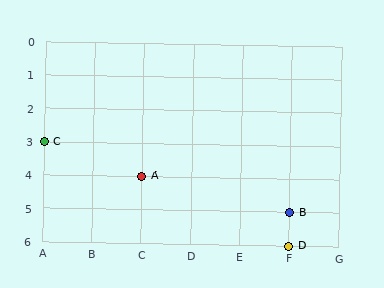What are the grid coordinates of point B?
Point B is at grid coordinates (F, 5).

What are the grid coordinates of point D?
Point D is at grid coordinates (F, 6).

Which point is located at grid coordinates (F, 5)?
Point B is at (F, 5).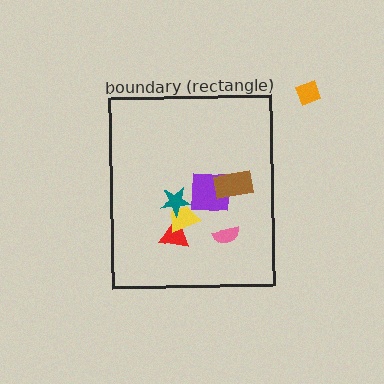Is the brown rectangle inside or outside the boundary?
Inside.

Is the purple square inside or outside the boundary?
Inside.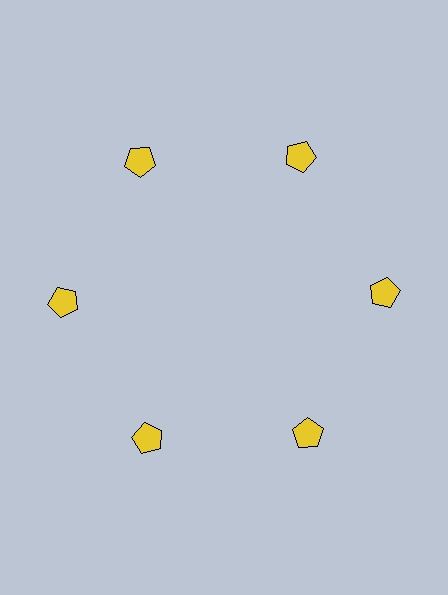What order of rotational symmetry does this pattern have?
This pattern has 6-fold rotational symmetry.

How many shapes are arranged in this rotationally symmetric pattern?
There are 6 shapes, arranged in 6 groups of 1.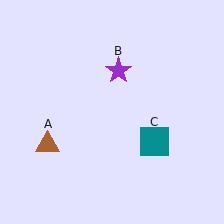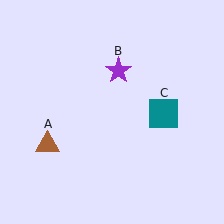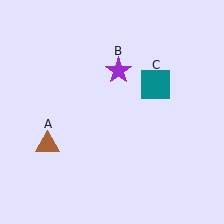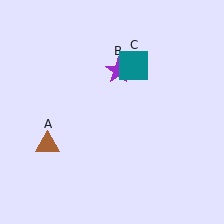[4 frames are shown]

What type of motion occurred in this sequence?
The teal square (object C) rotated counterclockwise around the center of the scene.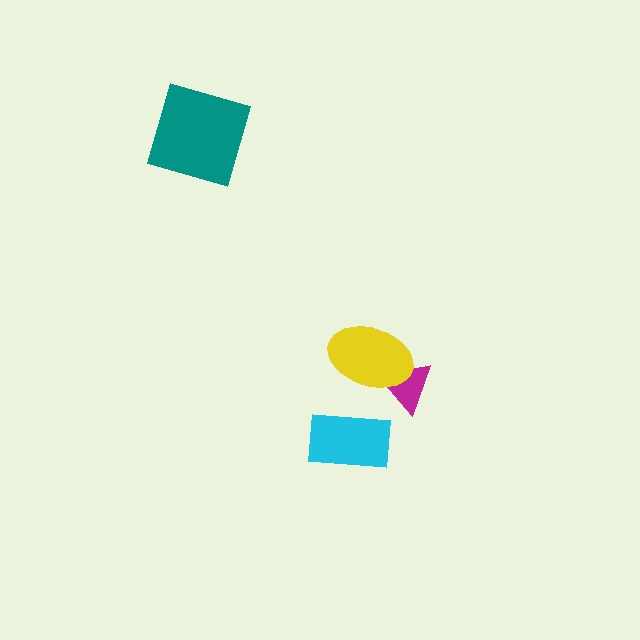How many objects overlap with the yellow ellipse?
1 object overlaps with the yellow ellipse.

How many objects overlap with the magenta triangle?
1 object overlaps with the magenta triangle.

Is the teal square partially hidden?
No, no other shape covers it.